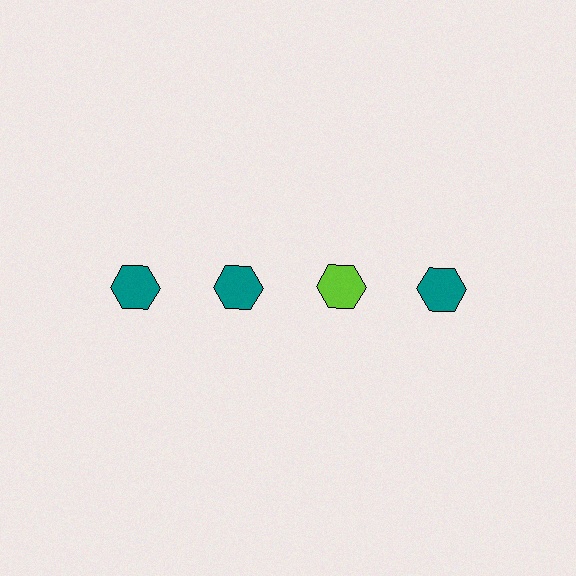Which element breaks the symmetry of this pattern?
The lime hexagon in the top row, center column breaks the symmetry. All other shapes are teal hexagons.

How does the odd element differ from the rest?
It has a different color: lime instead of teal.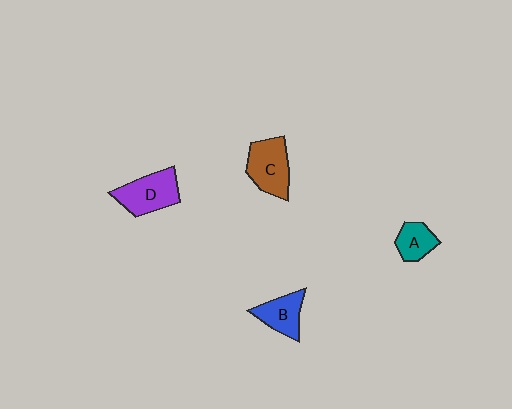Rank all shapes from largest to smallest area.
From largest to smallest: D (purple), C (brown), B (blue), A (teal).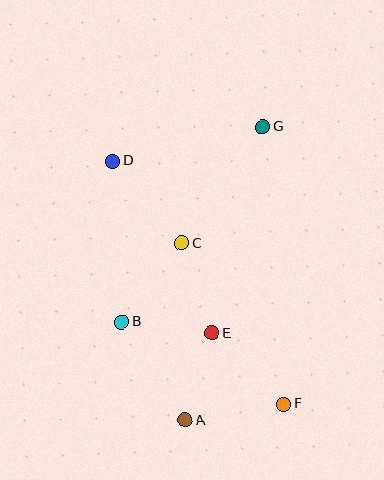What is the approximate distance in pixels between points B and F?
The distance between B and F is approximately 182 pixels.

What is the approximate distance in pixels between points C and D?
The distance between C and D is approximately 107 pixels.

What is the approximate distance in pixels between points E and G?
The distance between E and G is approximately 213 pixels.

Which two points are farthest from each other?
Points A and G are farthest from each other.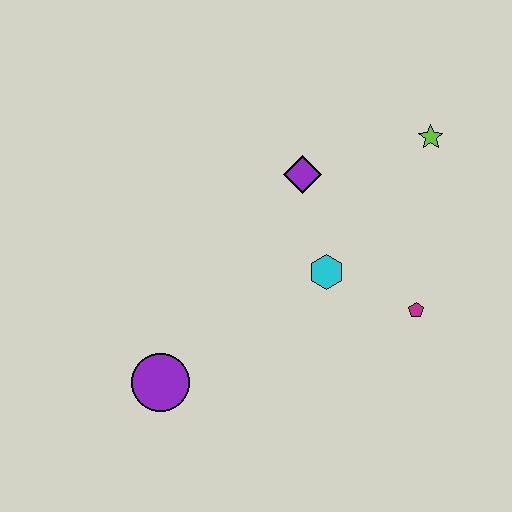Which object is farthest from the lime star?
The purple circle is farthest from the lime star.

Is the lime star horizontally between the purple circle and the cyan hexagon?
No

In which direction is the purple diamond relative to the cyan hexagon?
The purple diamond is above the cyan hexagon.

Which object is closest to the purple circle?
The cyan hexagon is closest to the purple circle.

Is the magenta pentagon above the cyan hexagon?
No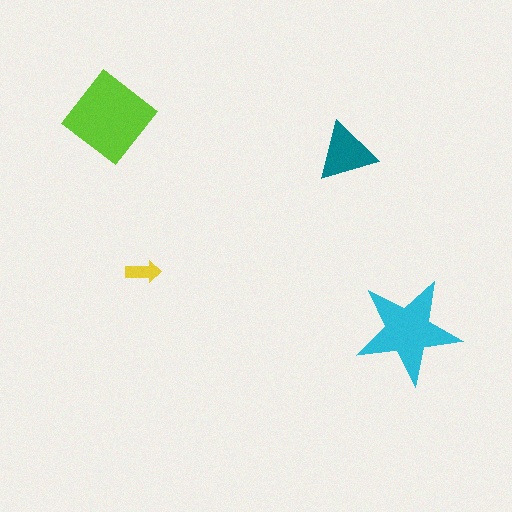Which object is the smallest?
The yellow arrow.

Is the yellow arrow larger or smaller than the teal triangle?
Smaller.